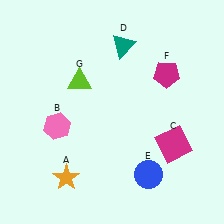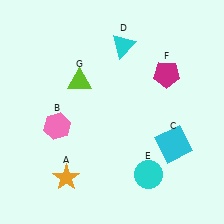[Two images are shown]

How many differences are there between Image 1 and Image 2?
There are 3 differences between the two images.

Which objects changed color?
C changed from magenta to cyan. D changed from teal to cyan. E changed from blue to cyan.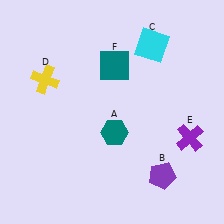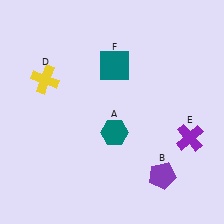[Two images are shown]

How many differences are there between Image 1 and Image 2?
There is 1 difference between the two images.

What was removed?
The cyan square (C) was removed in Image 2.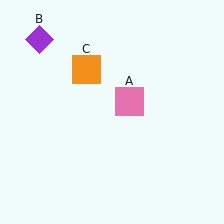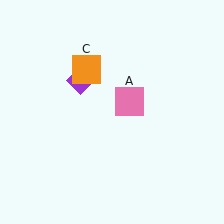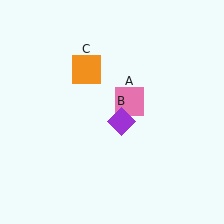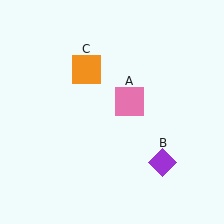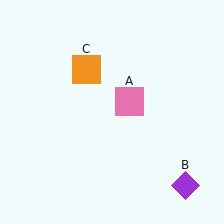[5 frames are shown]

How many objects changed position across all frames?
1 object changed position: purple diamond (object B).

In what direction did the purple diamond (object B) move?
The purple diamond (object B) moved down and to the right.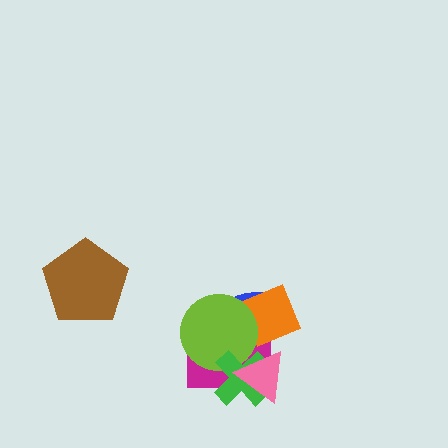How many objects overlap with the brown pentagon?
0 objects overlap with the brown pentagon.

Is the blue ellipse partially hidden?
Yes, it is partially covered by another shape.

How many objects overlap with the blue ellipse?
5 objects overlap with the blue ellipse.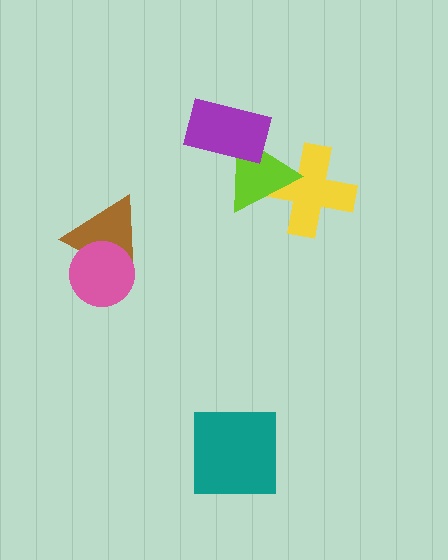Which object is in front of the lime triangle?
The purple rectangle is in front of the lime triangle.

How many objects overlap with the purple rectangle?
1 object overlaps with the purple rectangle.